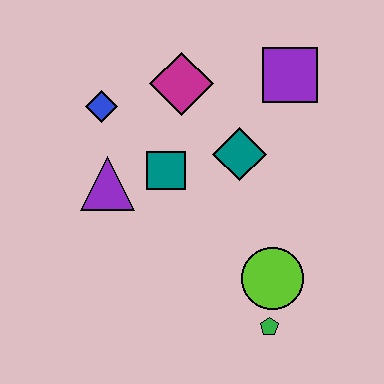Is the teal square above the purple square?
No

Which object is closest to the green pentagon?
The lime circle is closest to the green pentagon.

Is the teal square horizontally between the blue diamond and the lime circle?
Yes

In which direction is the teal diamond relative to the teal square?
The teal diamond is to the right of the teal square.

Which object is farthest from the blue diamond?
The green pentagon is farthest from the blue diamond.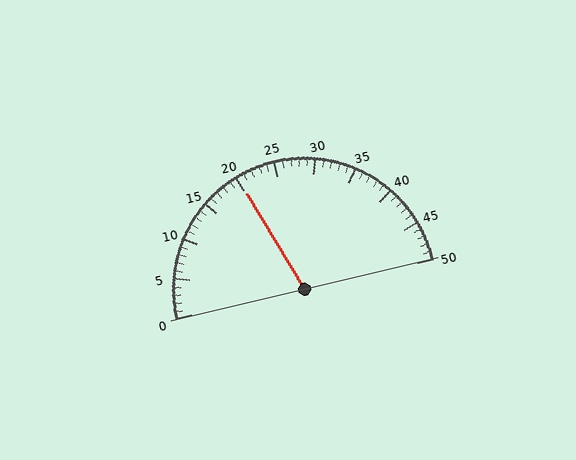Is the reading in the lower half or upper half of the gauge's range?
The reading is in the lower half of the range (0 to 50).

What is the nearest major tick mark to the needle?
The nearest major tick mark is 20.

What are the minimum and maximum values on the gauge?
The gauge ranges from 0 to 50.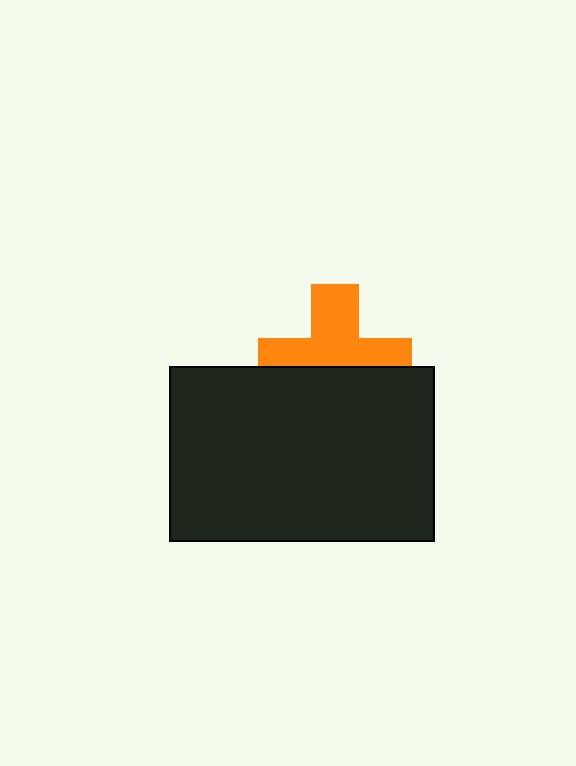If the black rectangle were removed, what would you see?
You would see the complete orange cross.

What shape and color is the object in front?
The object in front is a black rectangle.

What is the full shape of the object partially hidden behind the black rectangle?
The partially hidden object is an orange cross.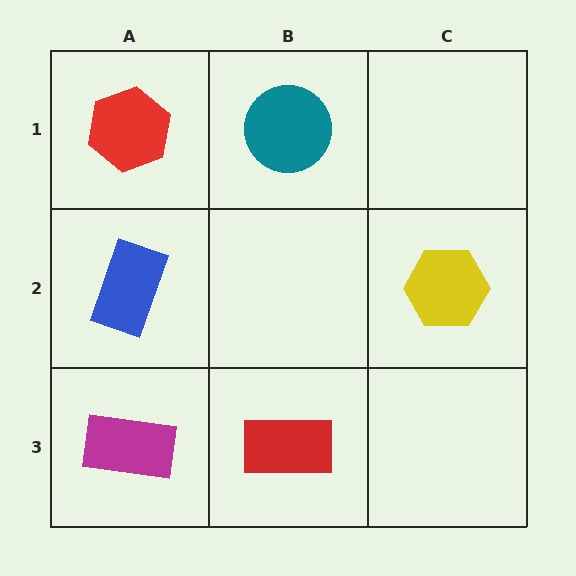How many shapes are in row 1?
2 shapes.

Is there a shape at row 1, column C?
No, that cell is empty.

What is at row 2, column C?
A yellow hexagon.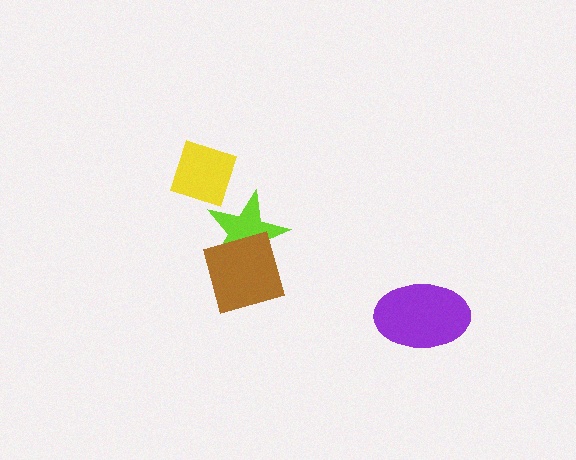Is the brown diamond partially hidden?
No, no other shape covers it.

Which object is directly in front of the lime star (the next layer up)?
The brown diamond is directly in front of the lime star.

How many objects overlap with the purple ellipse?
0 objects overlap with the purple ellipse.